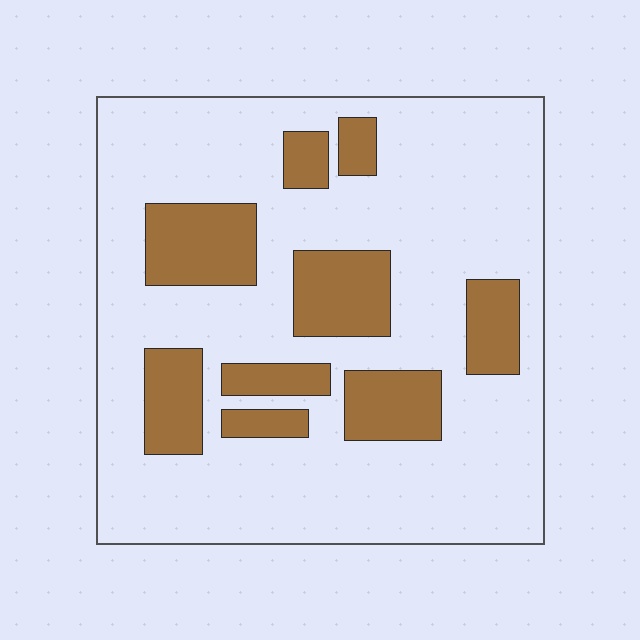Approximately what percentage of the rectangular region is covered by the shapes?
Approximately 25%.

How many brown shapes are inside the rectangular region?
9.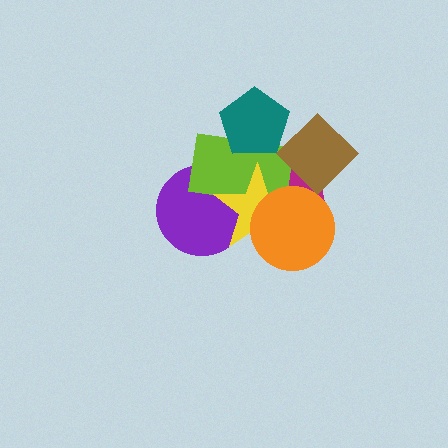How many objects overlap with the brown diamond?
2 objects overlap with the brown diamond.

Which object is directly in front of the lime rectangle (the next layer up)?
The teal pentagon is directly in front of the lime rectangle.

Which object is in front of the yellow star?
The orange circle is in front of the yellow star.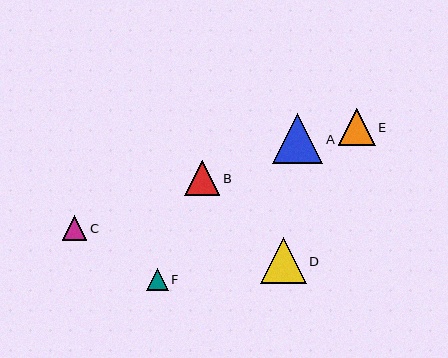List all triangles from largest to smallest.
From largest to smallest: A, D, E, B, C, F.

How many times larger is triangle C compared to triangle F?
Triangle C is approximately 1.1 times the size of triangle F.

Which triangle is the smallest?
Triangle F is the smallest with a size of approximately 21 pixels.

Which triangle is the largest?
Triangle A is the largest with a size of approximately 51 pixels.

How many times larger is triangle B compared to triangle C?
Triangle B is approximately 1.5 times the size of triangle C.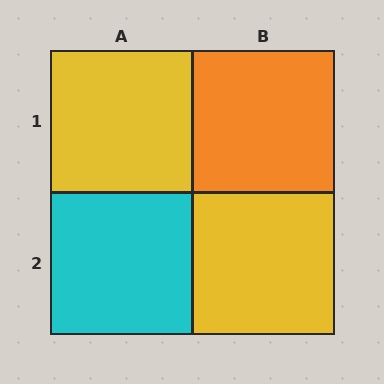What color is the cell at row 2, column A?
Cyan.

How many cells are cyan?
1 cell is cyan.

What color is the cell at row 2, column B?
Yellow.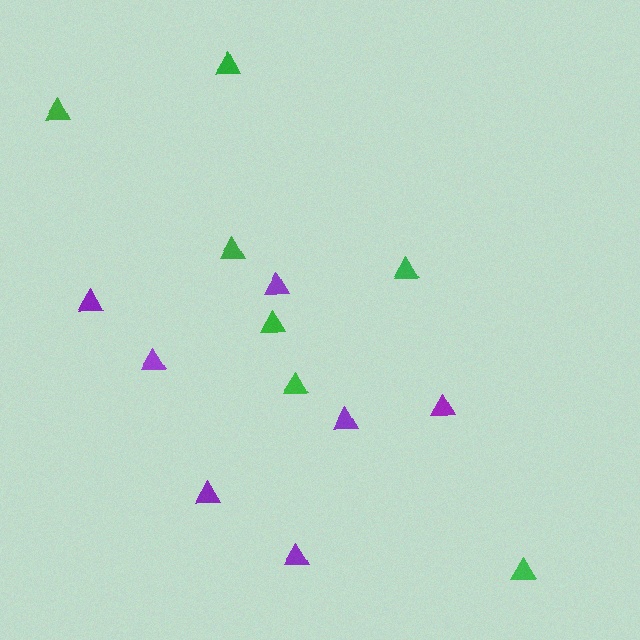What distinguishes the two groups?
There are 2 groups: one group of green triangles (7) and one group of purple triangles (7).